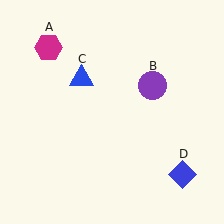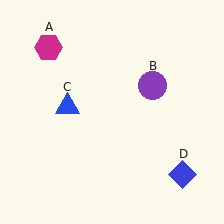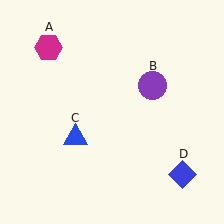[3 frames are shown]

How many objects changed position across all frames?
1 object changed position: blue triangle (object C).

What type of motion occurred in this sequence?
The blue triangle (object C) rotated counterclockwise around the center of the scene.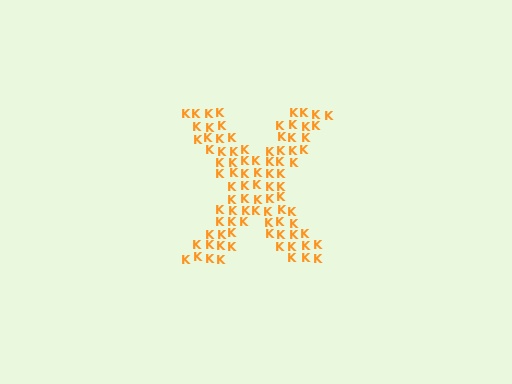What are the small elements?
The small elements are letter K's.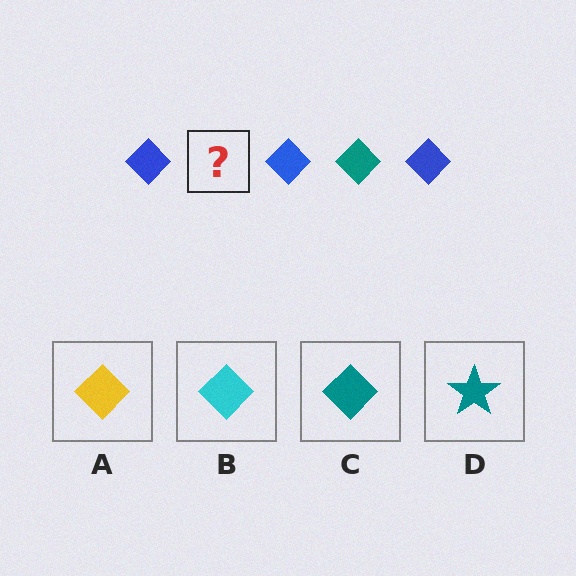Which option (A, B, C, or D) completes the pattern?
C.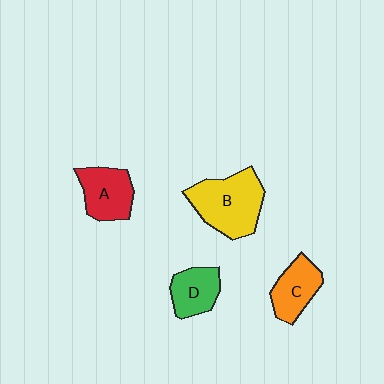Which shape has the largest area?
Shape B (yellow).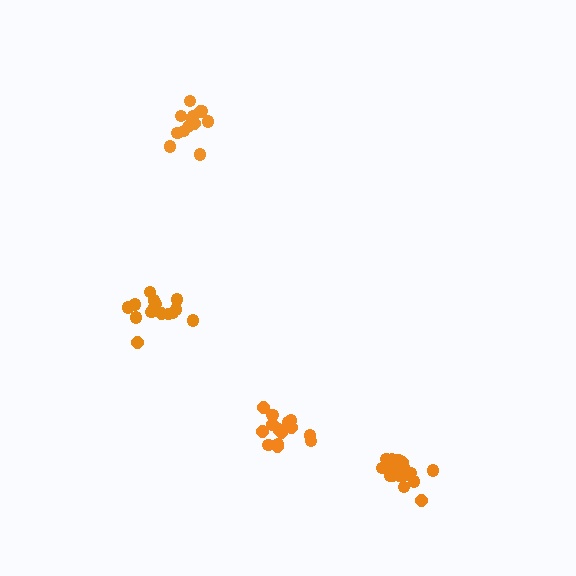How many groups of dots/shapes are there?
There are 4 groups.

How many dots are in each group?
Group 1: 14 dots, Group 2: 17 dots, Group 3: 13 dots, Group 4: 15 dots (59 total).